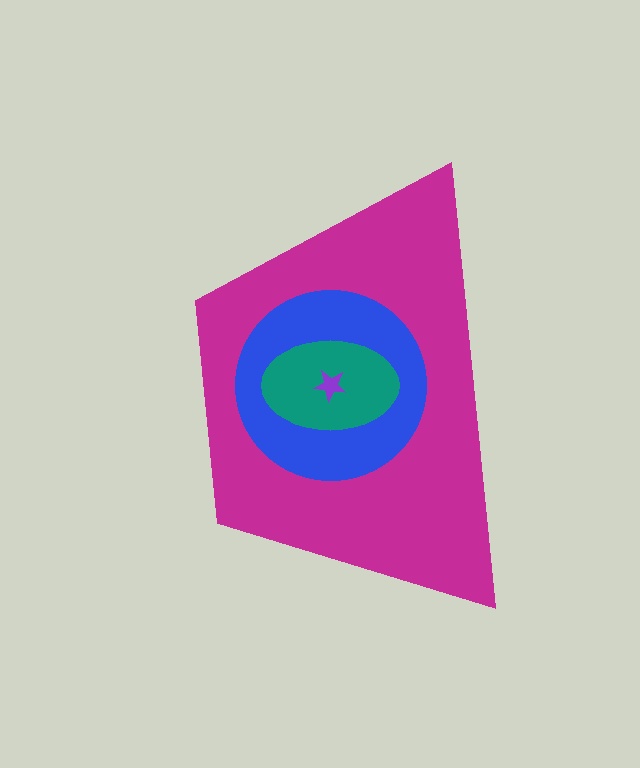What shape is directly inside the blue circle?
The teal ellipse.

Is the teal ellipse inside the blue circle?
Yes.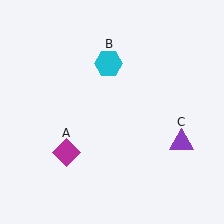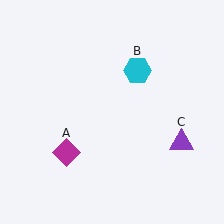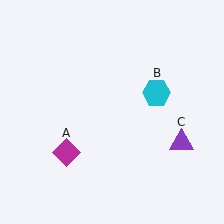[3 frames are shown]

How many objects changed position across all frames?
1 object changed position: cyan hexagon (object B).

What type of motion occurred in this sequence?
The cyan hexagon (object B) rotated clockwise around the center of the scene.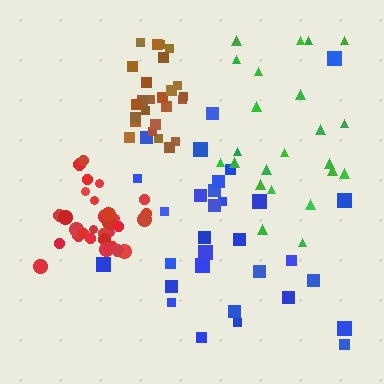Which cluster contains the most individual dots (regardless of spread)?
Blue (32).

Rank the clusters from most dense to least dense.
red, brown, green, blue.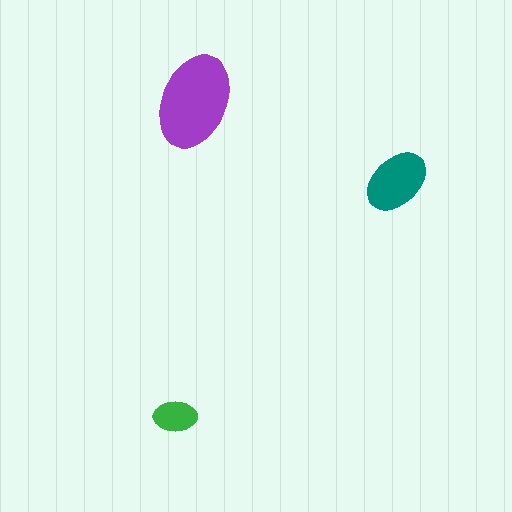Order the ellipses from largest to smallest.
the purple one, the teal one, the green one.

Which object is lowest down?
The green ellipse is bottommost.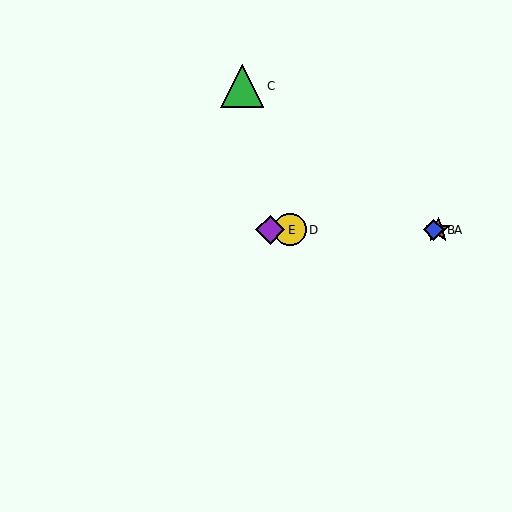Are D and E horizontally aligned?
Yes, both are at y≈230.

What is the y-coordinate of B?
Object B is at y≈230.